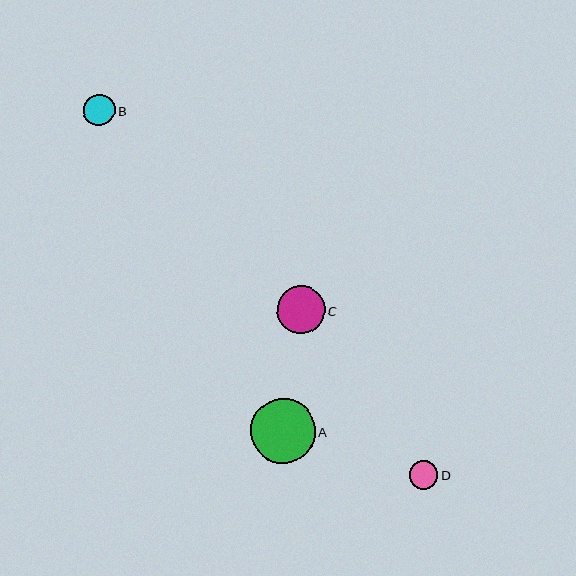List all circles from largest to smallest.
From largest to smallest: A, C, B, D.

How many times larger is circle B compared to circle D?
Circle B is approximately 1.1 times the size of circle D.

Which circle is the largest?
Circle A is the largest with a size of approximately 65 pixels.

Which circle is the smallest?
Circle D is the smallest with a size of approximately 28 pixels.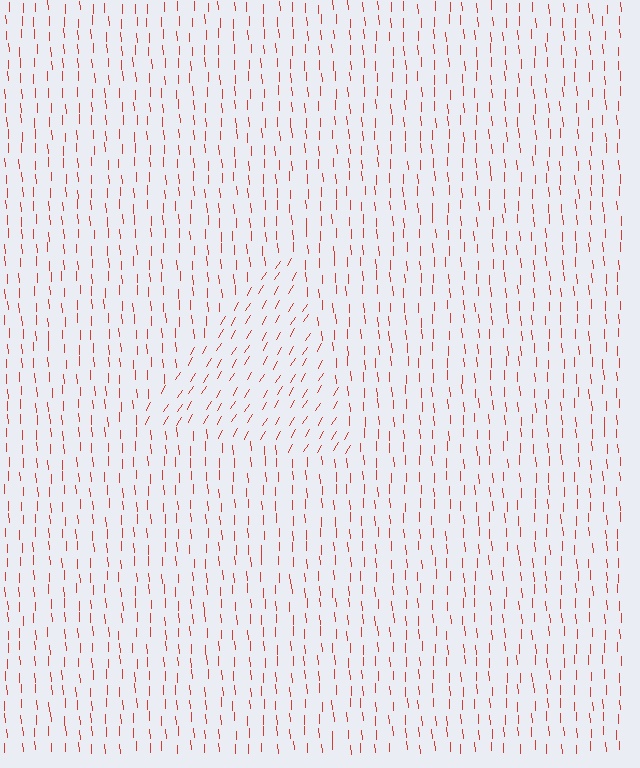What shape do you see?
I see a triangle.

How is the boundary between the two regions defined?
The boundary is defined purely by a change in line orientation (approximately 34 degrees difference). All lines are the same color and thickness.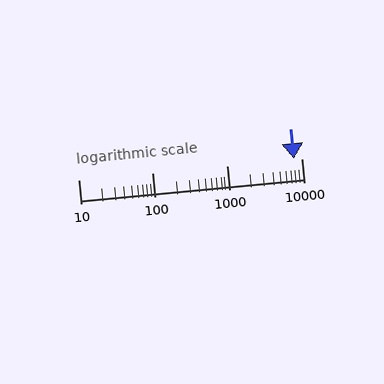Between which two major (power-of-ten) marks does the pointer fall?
The pointer is between 1000 and 10000.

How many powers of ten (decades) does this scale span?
The scale spans 3 decades, from 10 to 10000.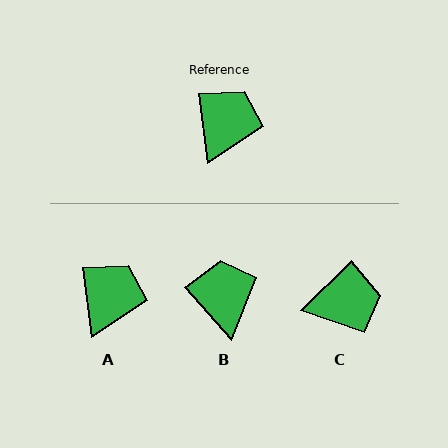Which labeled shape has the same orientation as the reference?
A.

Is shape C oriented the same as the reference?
No, it is off by about 53 degrees.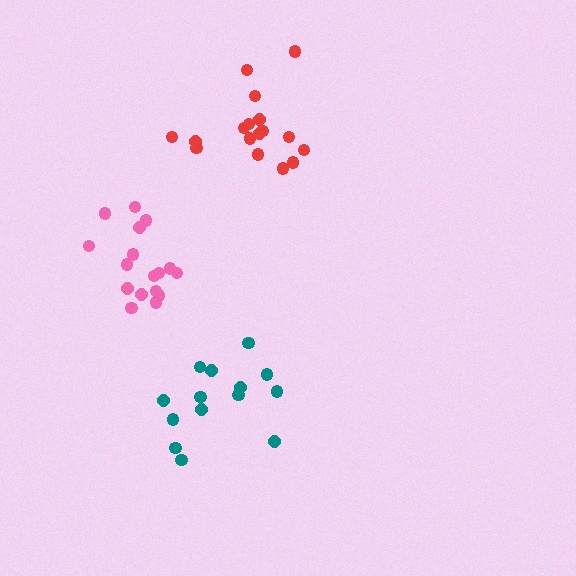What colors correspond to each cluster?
The clusters are colored: red, teal, pink.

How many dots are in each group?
Group 1: 17 dots, Group 2: 14 dots, Group 3: 17 dots (48 total).